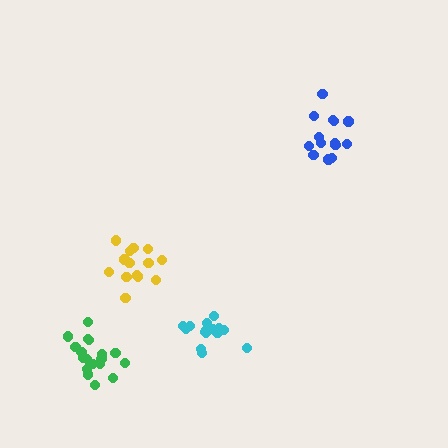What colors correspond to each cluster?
The clusters are colored: green, yellow, cyan, blue.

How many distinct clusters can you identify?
There are 4 distinct clusters.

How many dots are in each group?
Group 1: 19 dots, Group 2: 14 dots, Group 3: 15 dots, Group 4: 14 dots (62 total).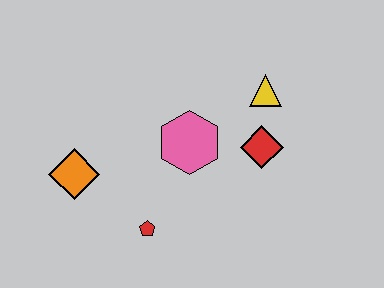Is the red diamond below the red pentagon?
No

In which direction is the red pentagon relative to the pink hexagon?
The red pentagon is below the pink hexagon.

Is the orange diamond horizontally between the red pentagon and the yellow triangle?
No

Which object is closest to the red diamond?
The yellow triangle is closest to the red diamond.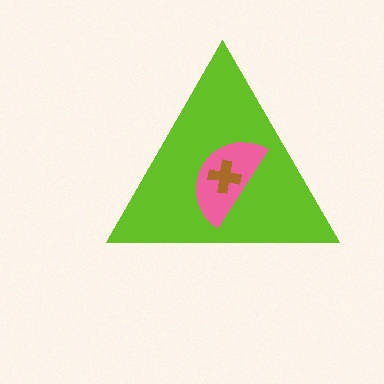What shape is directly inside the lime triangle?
The pink semicircle.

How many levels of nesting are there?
3.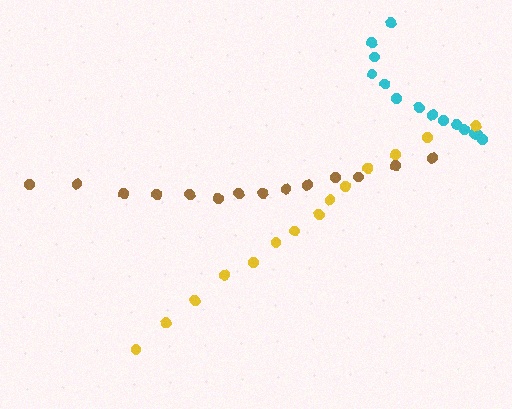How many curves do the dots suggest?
There are 3 distinct paths.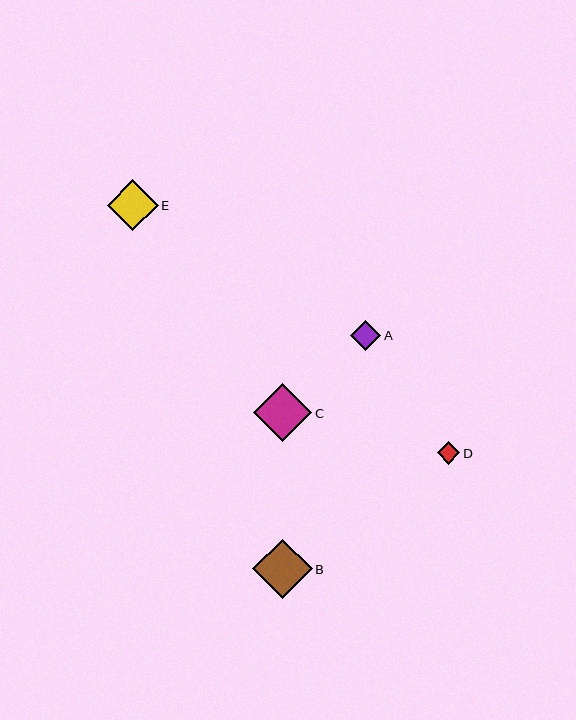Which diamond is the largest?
Diamond B is the largest with a size of approximately 60 pixels.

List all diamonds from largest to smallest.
From largest to smallest: B, C, E, A, D.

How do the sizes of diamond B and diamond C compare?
Diamond B and diamond C are approximately the same size.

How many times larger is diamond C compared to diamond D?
Diamond C is approximately 2.6 times the size of diamond D.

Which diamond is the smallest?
Diamond D is the smallest with a size of approximately 22 pixels.